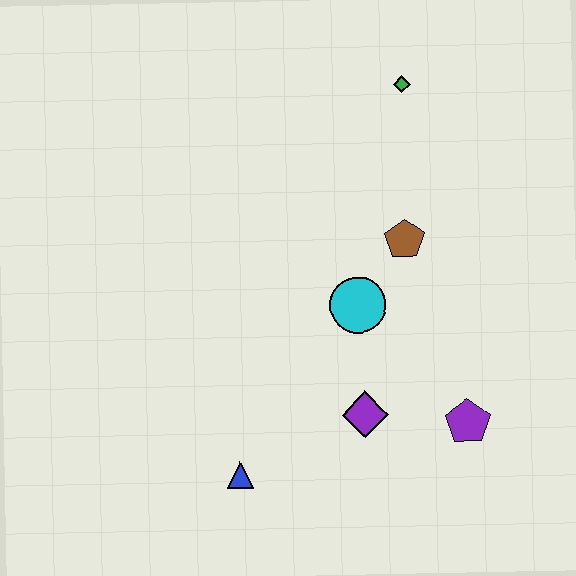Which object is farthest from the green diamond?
The blue triangle is farthest from the green diamond.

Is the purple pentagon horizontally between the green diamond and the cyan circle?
No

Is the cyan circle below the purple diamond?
No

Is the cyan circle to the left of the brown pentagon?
Yes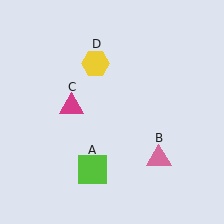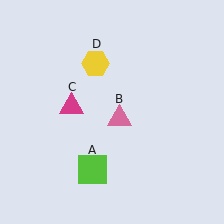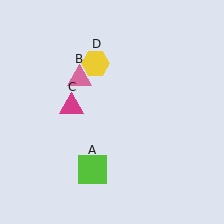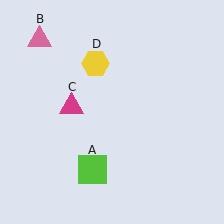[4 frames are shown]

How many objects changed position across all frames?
1 object changed position: pink triangle (object B).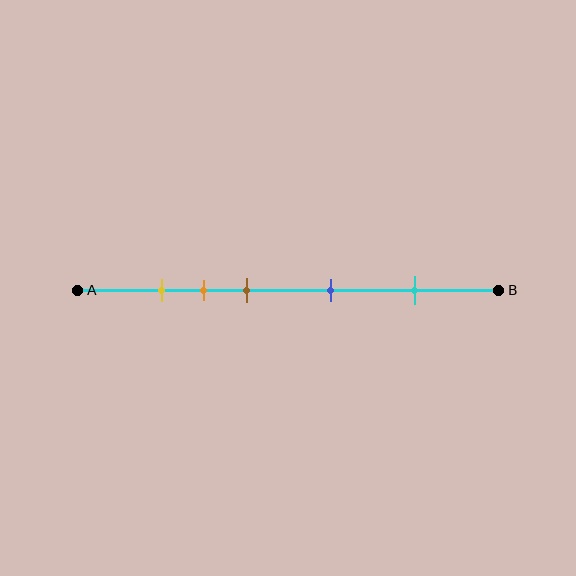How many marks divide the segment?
There are 5 marks dividing the segment.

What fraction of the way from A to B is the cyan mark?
The cyan mark is approximately 80% (0.8) of the way from A to B.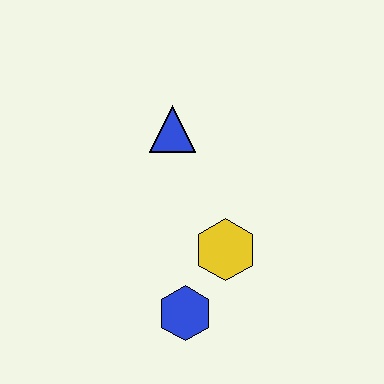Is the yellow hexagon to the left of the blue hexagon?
No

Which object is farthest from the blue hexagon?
The blue triangle is farthest from the blue hexagon.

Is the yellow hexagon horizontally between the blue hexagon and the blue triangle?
No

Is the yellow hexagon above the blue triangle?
No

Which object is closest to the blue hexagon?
The yellow hexagon is closest to the blue hexagon.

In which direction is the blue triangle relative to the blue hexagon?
The blue triangle is above the blue hexagon.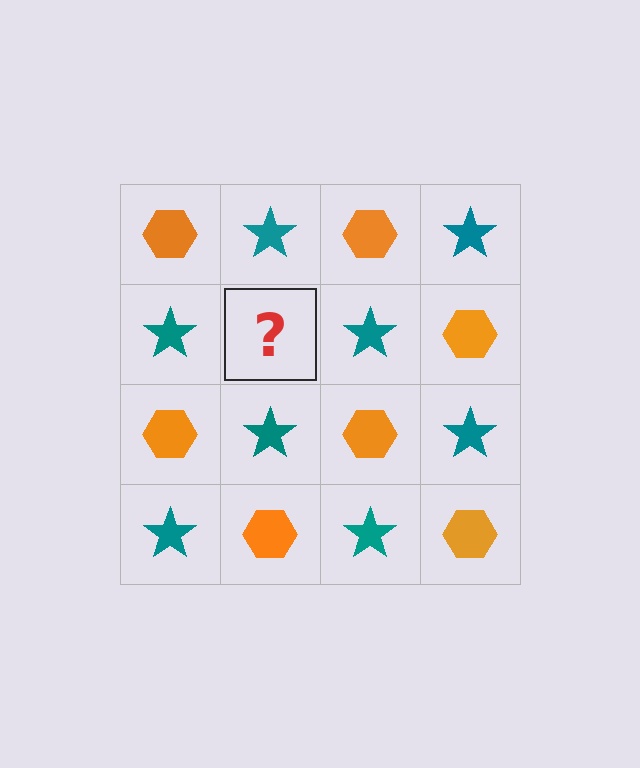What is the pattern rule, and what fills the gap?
The rule is that it alternates orange hexagon and teal star in a checkerboard pattern. The gap should be filled with an orange hexagon.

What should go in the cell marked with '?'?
The missing cell should contain an orange hexagon.